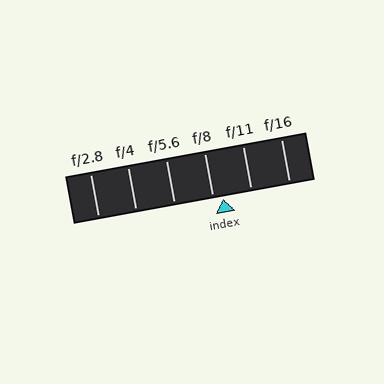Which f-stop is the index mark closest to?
The index mark is closest to f/8.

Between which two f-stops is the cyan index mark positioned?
The index mark is between f/8 and f/11.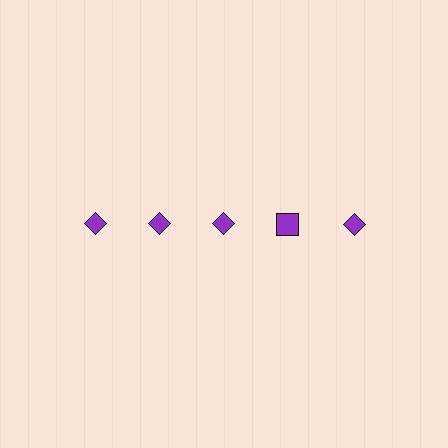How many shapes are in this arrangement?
There are 5 shapes arranged in a grid pattern.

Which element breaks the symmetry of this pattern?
The purple square in the top row, second from right column breaks the symmetry. All other shapes are purple diamonds.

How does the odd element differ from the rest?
It has a different shape: square instead of diamond.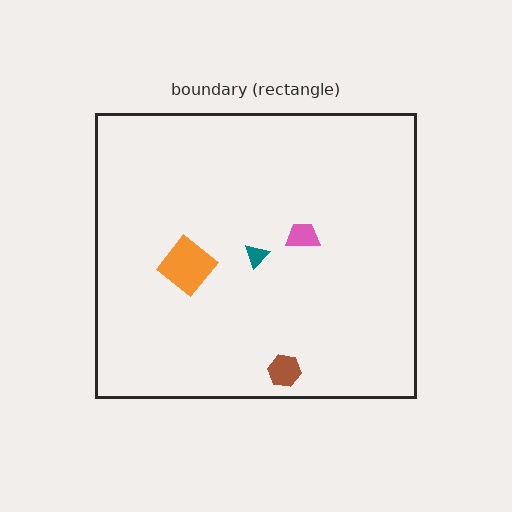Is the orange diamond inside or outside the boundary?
Inside.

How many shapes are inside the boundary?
4 inside, 0 outside.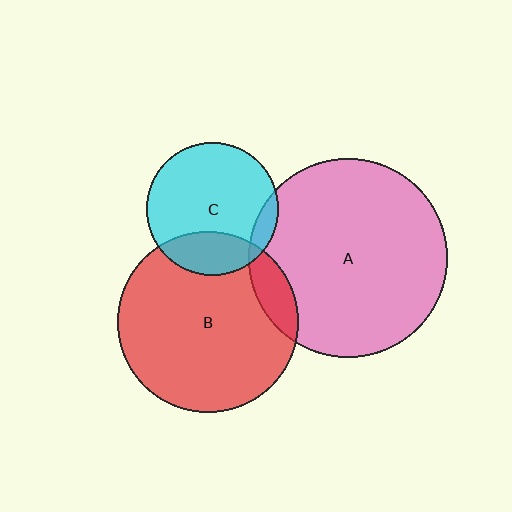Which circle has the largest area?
Circle A (pink).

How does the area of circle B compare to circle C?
Approximately 1.9 times.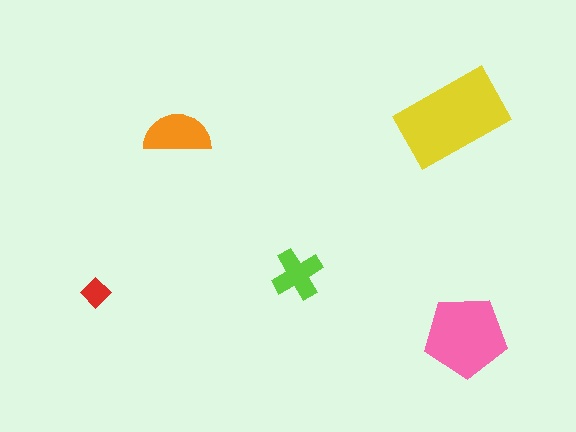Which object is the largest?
The yellow rectangle.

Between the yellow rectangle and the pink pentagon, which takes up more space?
The yellow rectangle.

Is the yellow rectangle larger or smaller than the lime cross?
Larger.